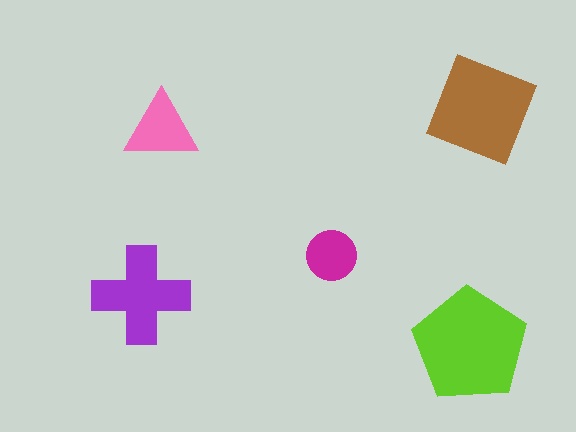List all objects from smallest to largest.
The magenta circle, the pink triangle, the purple cross, the brown diamond, the lime pentagon.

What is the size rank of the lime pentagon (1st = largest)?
1st.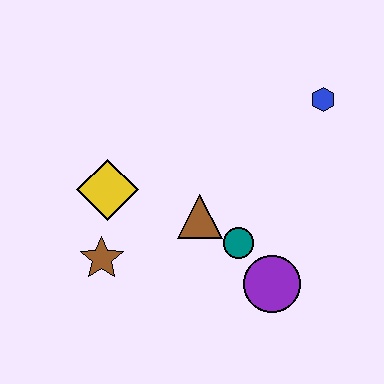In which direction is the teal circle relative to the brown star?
The teal circle is to the right of the brown star.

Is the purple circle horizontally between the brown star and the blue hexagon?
Yes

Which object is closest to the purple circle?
The teal circle is closest to the purple circle.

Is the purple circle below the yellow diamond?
Yes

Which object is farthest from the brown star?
The blue hexagon is farthest from the brown star.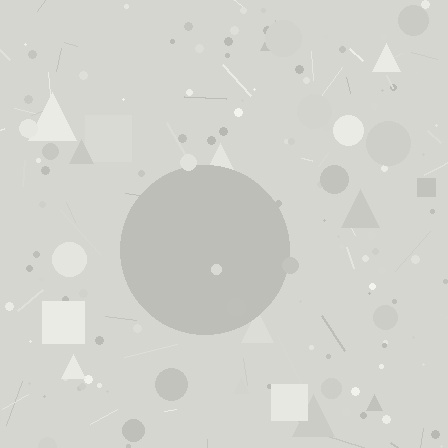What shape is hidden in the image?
A circle is hidden in the image.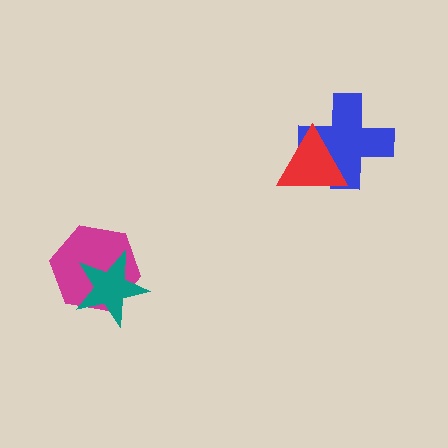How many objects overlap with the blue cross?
1 object overlaps with the blue cross.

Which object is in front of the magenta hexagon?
The teal star is in front of the magenta hexagon.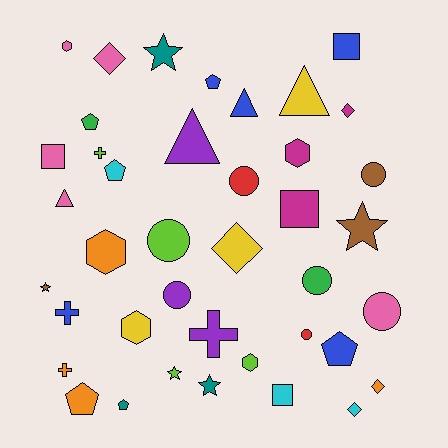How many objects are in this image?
There are 40 objects.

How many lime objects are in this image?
There are 4 lime objects.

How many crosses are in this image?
There are 4 crosses.